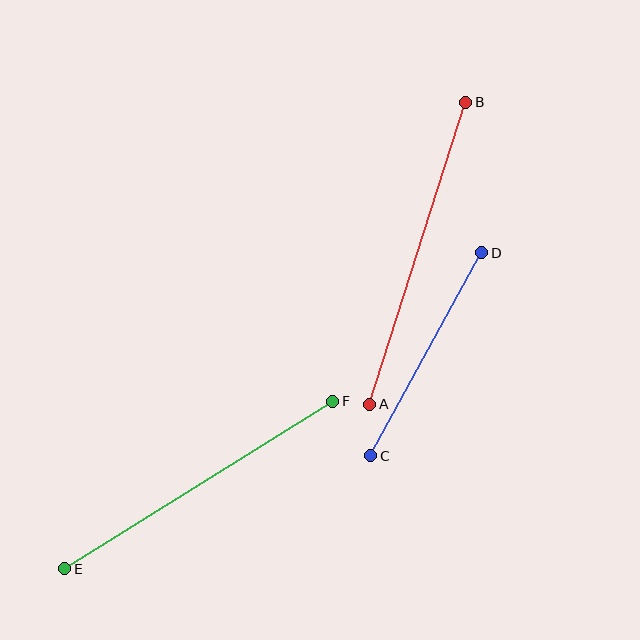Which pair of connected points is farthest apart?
Points A and B are farthest apart.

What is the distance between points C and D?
The distance is approximately 232 pixels.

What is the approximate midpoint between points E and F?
The midpoint is at approximately (199, 485) pixels.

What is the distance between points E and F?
The distance is approximately 316 pixels.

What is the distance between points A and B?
The distance is approximately 317 pixels.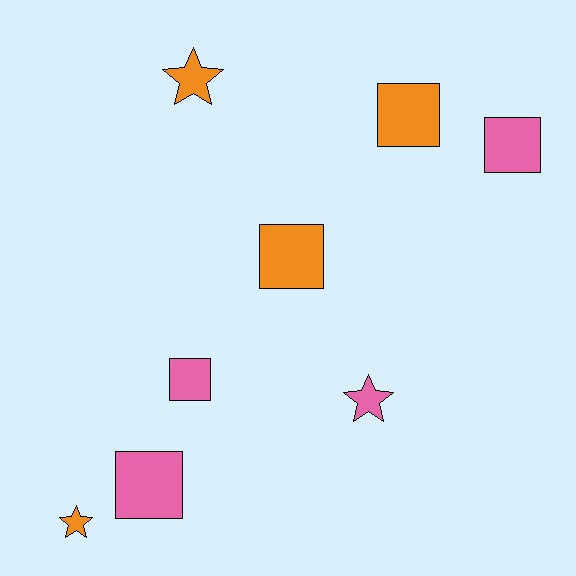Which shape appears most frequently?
Square, with 5 objects.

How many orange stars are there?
There are 2 orange stars.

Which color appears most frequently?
Pink, with 4 objects.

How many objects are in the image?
There are 8 objects.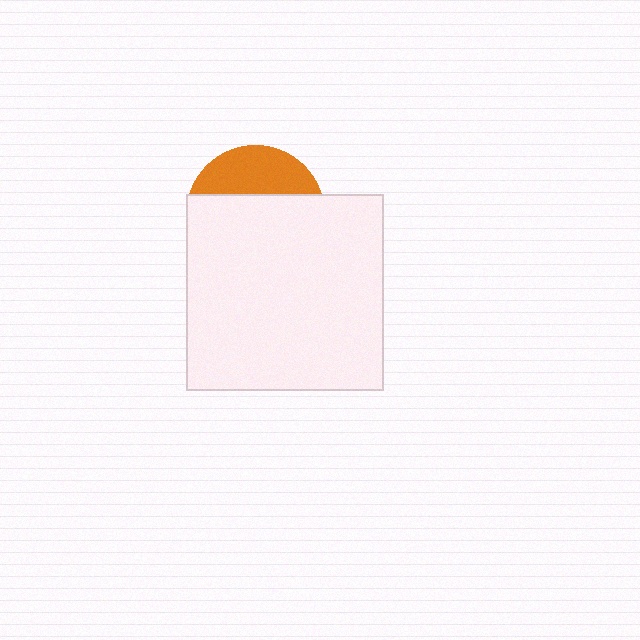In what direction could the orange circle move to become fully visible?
The orange circle could move up. That would shift it out from behind the white square entirely.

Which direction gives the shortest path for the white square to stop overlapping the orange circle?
Moving down gives the shortest separation.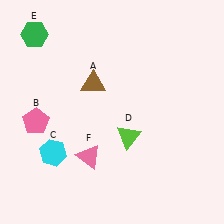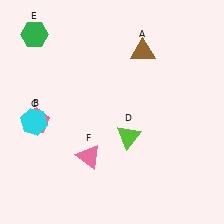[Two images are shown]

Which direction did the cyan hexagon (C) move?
The cyan hexagon (C) moved up.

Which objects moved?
The objects that moved are: the brown triangle (A), the cyan hexagon (C).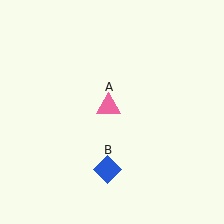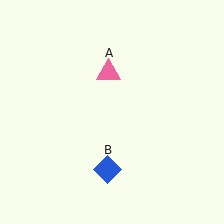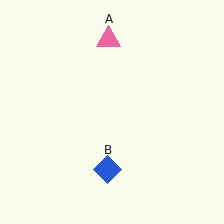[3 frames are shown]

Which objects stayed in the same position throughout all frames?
Blue diamond (object B) remained stationary.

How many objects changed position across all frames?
1 object changed position: pink triangle (object A).